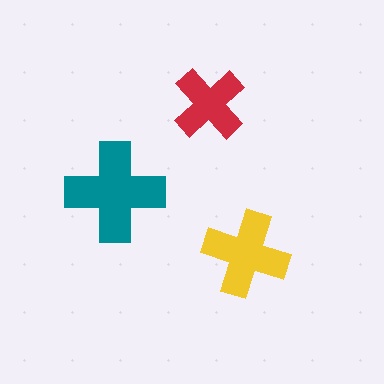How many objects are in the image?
There are 3 objects in the image.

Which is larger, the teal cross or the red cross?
The teal one.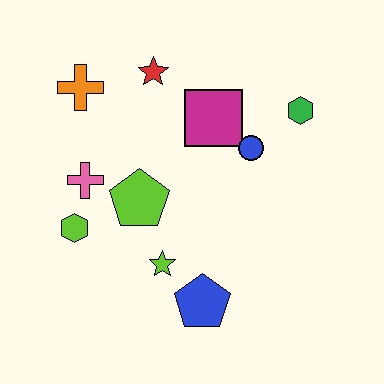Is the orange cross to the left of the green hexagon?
Yes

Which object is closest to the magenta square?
The blue circle is closest to the magenta square.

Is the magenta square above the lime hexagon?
Yes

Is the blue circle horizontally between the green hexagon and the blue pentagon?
Yes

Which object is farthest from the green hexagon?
The lime hexagon is farthest from the green hexagon.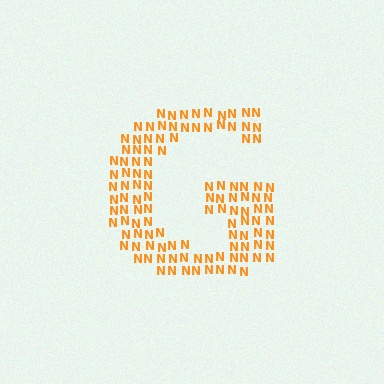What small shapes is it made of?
It is made of small letter N's.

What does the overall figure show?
The overall figure shows the letter G.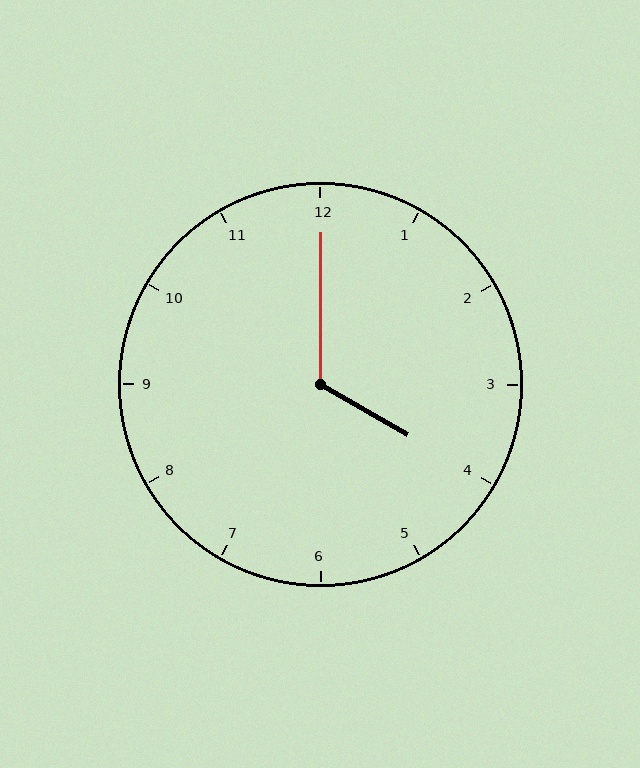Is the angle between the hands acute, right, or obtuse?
It is obtuse.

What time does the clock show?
4:00.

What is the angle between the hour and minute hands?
Approximately 120 degrees.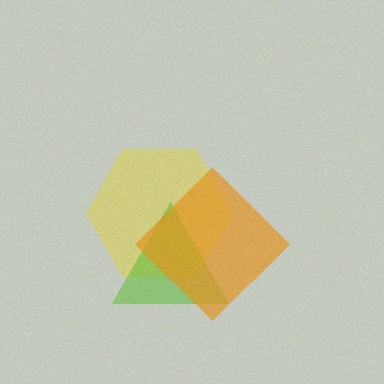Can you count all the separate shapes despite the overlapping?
Yes, there are 3 separate shapes.